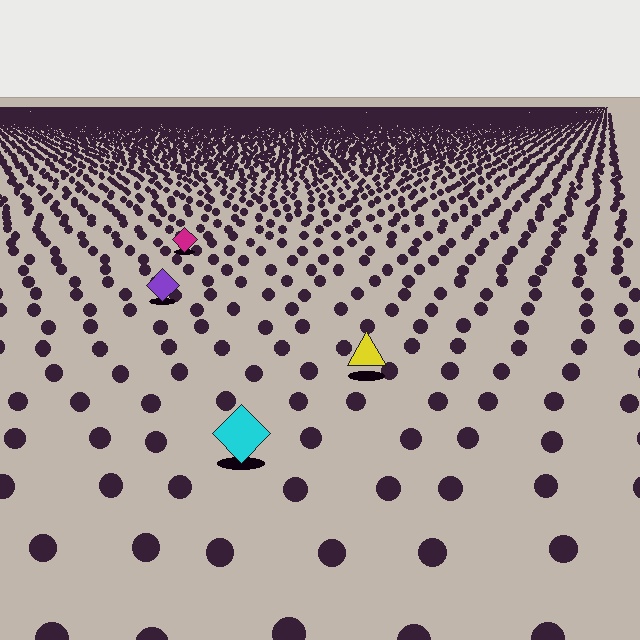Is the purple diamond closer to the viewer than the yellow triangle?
No. The yellow triangle is closer — you can tell from the texture gradient: the ground texture is coarser near it.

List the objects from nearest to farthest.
From nearest to farthest: the cyan diamond, the yellow triangle, the purple diamond, the magenta diamond.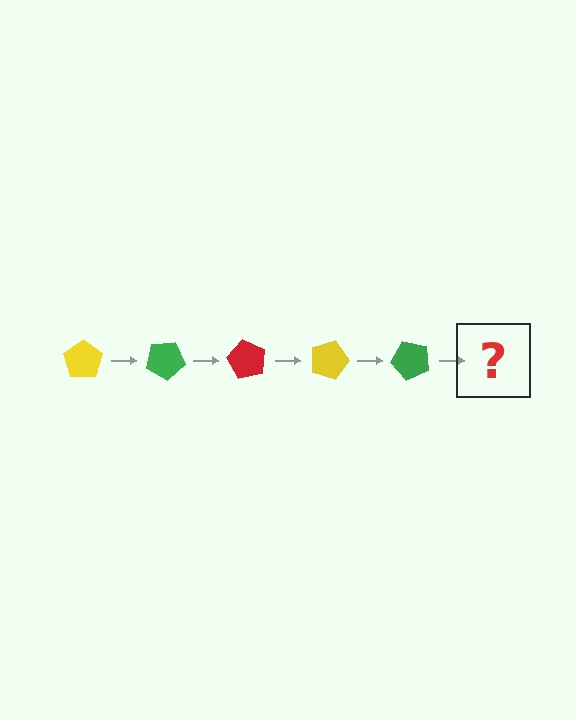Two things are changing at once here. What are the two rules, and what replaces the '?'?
The two rules are that it rotates 30 degrees each step and the color cycles through yellow, green, and red. The '?' should be a red pentagon, rotated 150 degrees from the start.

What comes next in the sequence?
The next element should be a red pentagon, rotated 150 degrees from the start.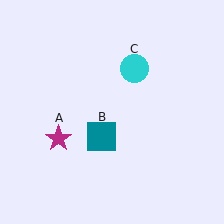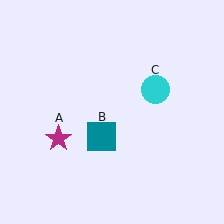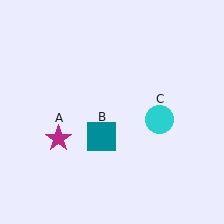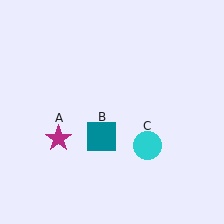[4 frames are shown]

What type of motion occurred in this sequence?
The cyan circle (object C) rotated clockwise around the center of the scene.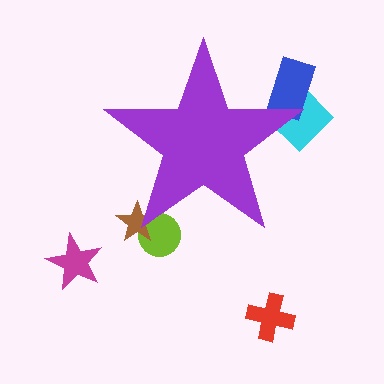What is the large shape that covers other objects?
A purple star.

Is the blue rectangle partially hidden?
Yes, the blue rectangle is partially hidden behind the purple star.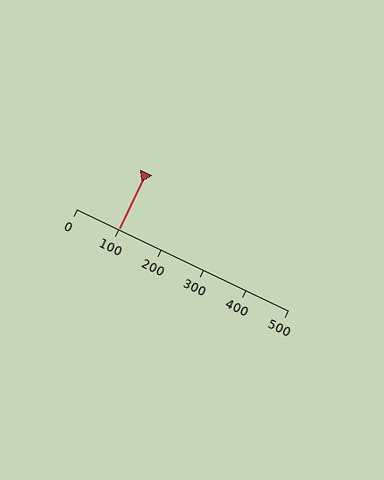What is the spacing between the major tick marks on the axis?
The major ticks are spaced 100 apart.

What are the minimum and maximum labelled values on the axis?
The axis runs from 0 to 500.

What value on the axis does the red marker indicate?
The marker indicates approximately 100.